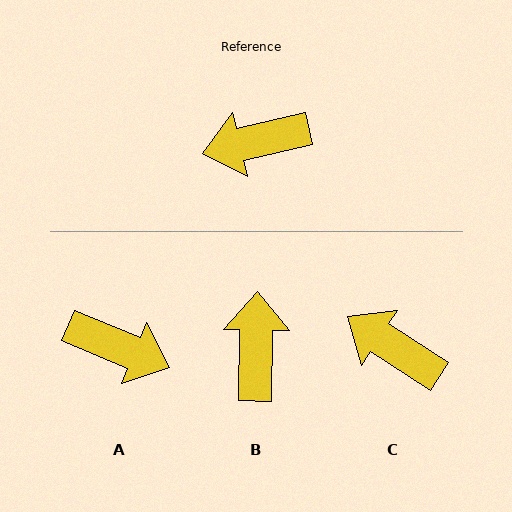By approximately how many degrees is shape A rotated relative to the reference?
Approximately 145 degrees counter-clockwise.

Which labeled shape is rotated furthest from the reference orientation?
A, about 145 degrees away.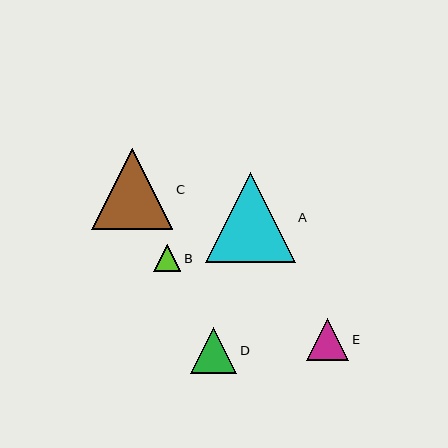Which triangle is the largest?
Triangle A is the largest with a size of approximately 90 pixels.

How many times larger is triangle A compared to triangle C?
Triangle A is approximately 1.1 times the size of triangle C.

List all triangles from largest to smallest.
From largest to smallest: A, C, D, E, B.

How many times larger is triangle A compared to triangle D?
Triangle A is approximately 1.9 times the size of triangle D.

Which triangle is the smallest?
Triangle B is the smallest with a size of approximately 27 pixels.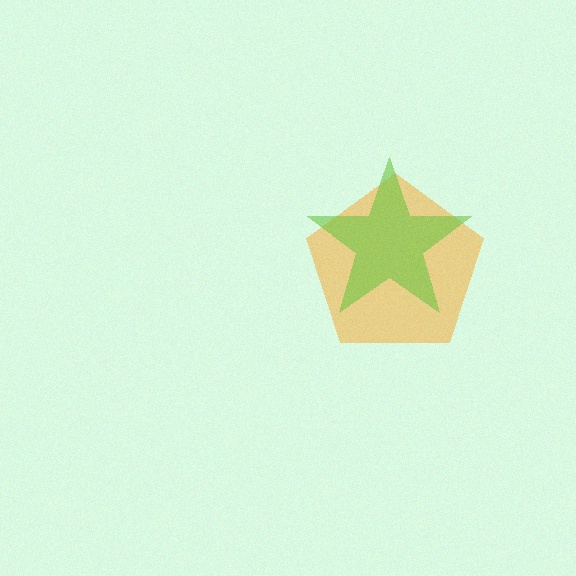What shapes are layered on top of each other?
The layered shapes are: an orange pentagon, a lime star.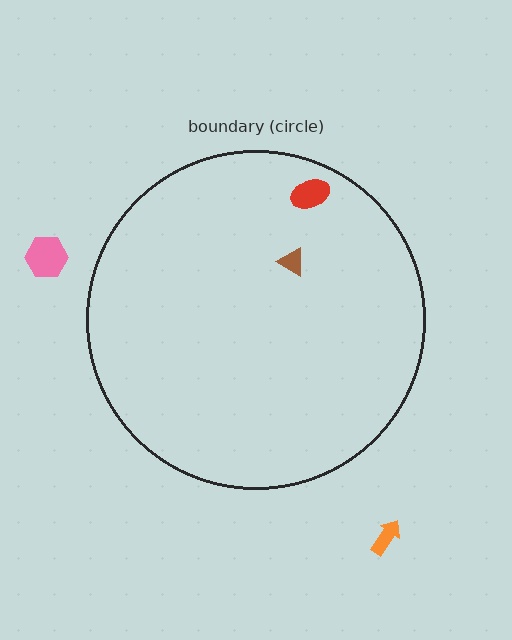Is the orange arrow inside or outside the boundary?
Outside.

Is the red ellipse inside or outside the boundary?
Inside.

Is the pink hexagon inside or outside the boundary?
Outside.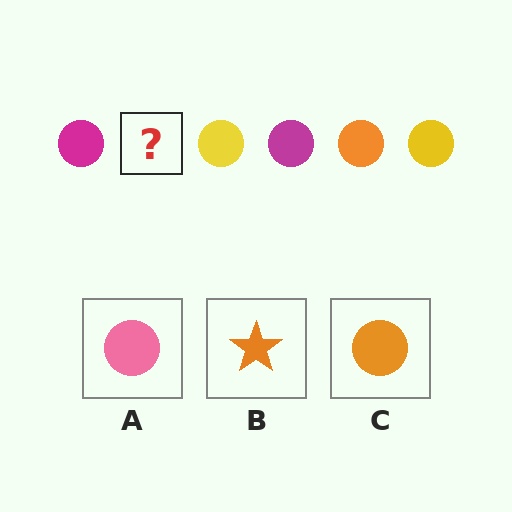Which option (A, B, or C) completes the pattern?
C.